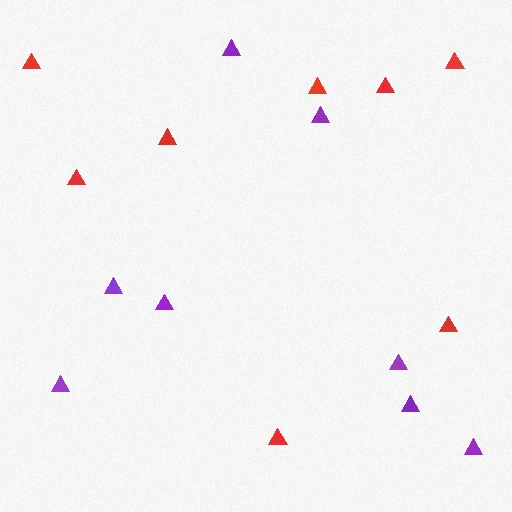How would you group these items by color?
There are 2 groups: one group of purple triangles (8) and one group of red triangles (8).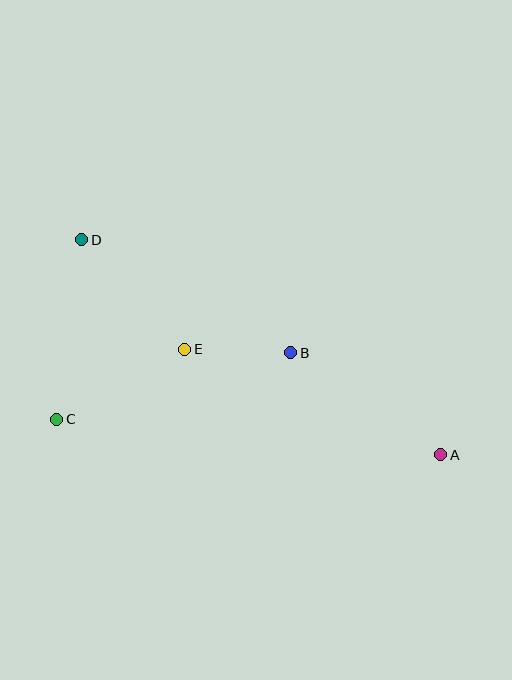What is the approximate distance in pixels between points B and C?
The distance between B and C is approximately 243 pixels.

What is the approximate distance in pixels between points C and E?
The distance between C and E is approximately 145 pixels.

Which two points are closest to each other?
Points B and E are closest to each other.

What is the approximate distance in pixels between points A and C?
The distance between A and C is approximately 385 pixels.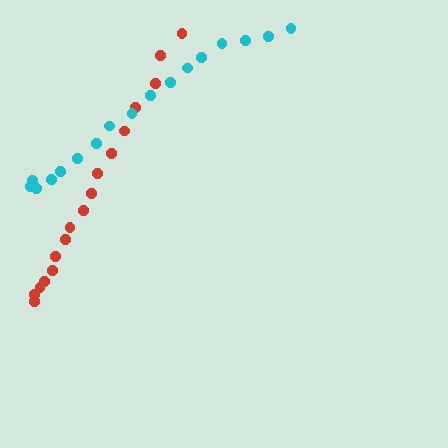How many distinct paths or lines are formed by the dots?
There are 2 distinct paths.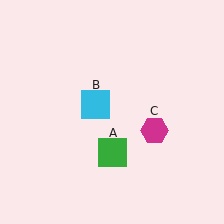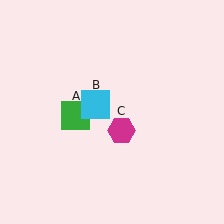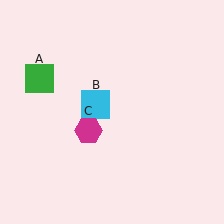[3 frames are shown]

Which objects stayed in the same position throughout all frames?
Cyan square (object B) remained stationary.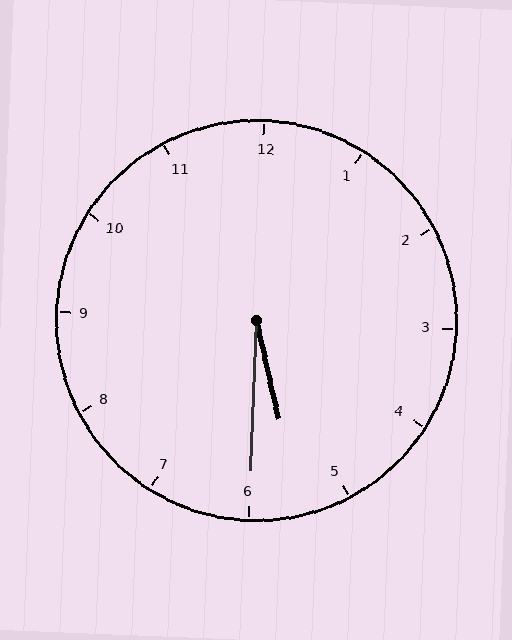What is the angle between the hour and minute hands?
Approximately 15 degrees.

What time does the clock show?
5:30.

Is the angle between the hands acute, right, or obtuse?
It is acute.